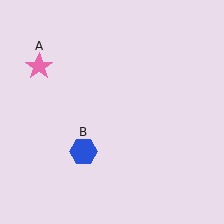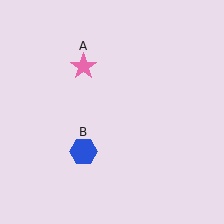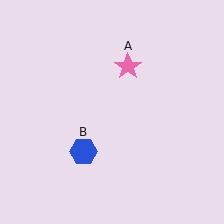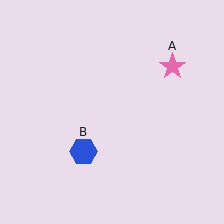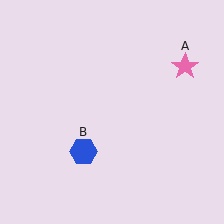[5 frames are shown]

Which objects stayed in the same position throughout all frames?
Blue hexagon (object B) remained stationary.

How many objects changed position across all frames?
1 object changed position: pink star (object A).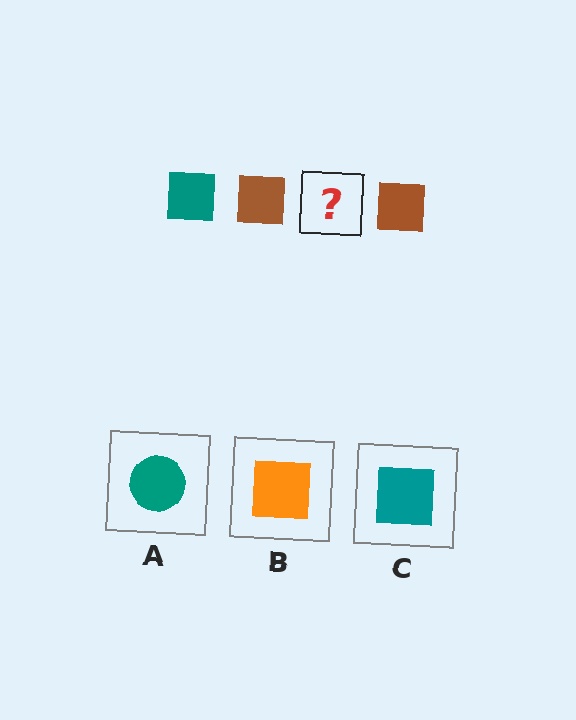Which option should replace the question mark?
Option C.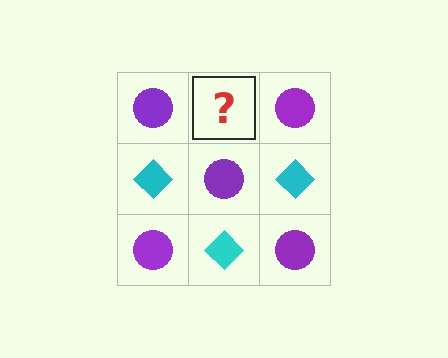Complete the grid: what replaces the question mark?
The question mark should be replaced with a cyan diamond.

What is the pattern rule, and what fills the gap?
The rule is that it alternates purple circle and cyan diamond in a checkerboard pattern. The gap should be filled with a cyan diamond.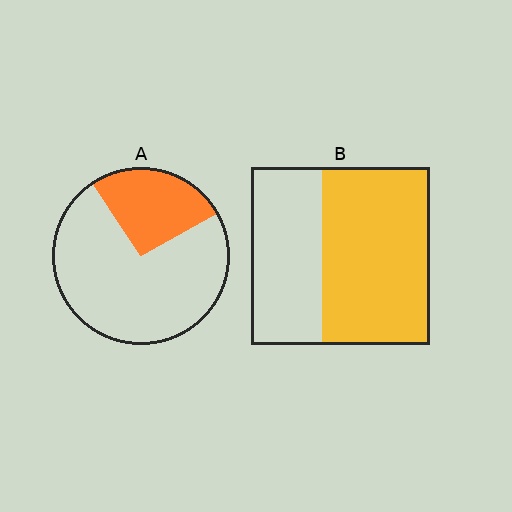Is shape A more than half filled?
No.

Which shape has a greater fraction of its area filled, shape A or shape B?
Shape B.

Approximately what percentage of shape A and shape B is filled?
A is approximately 25% and B is approximately 60%.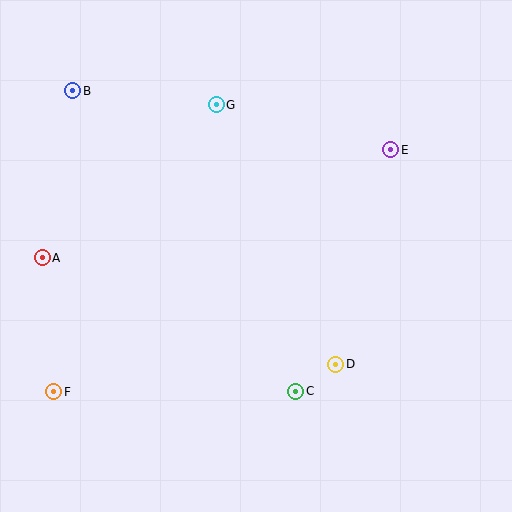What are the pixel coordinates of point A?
Point A is at (42, 258).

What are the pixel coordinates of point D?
Point D is at (336, 364).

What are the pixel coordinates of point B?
Point B is at (73, 91).